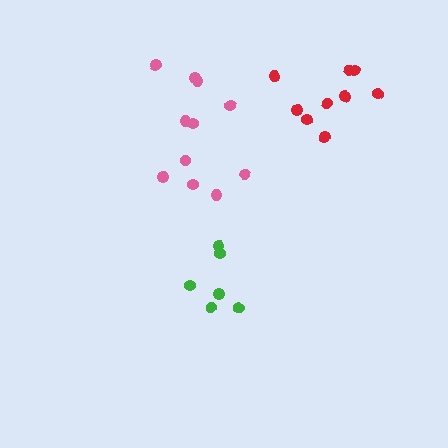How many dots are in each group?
Group 1: 11 dots, Group 2: 6 dots, Group 3: 9 dots (26 total).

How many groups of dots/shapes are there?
There are 3 groups.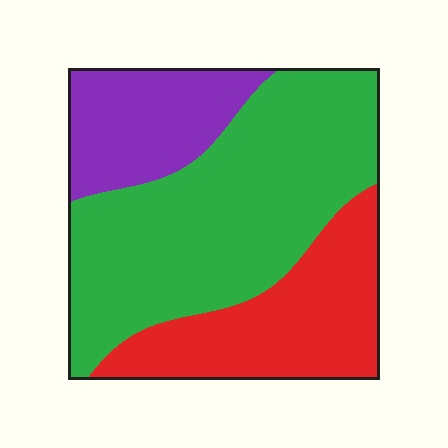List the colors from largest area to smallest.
From largest to smallest: green, red, purple.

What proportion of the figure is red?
Red covers about 30% of the figure.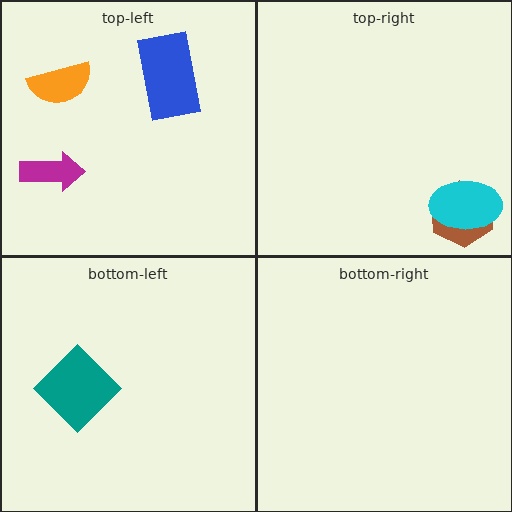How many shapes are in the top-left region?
3.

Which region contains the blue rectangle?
The top-left region.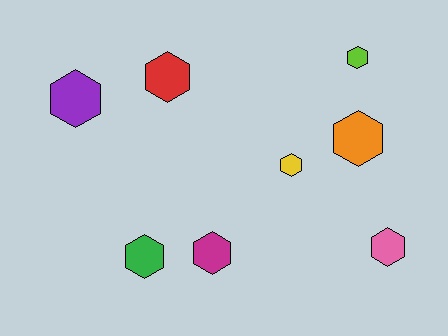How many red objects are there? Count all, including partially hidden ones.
There is 1 red object.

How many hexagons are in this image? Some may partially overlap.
There are 8 hexagons.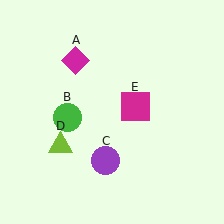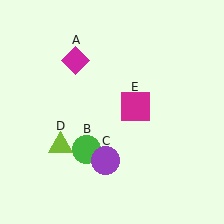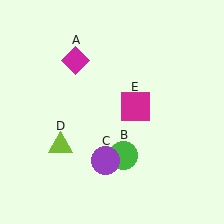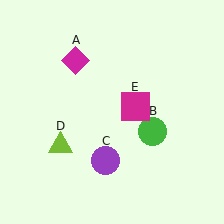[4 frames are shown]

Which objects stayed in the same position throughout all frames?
Magenta diamond (object A) and purple circle (object C) and lime triangle (object D) and magenta square (object E) remained stationary.